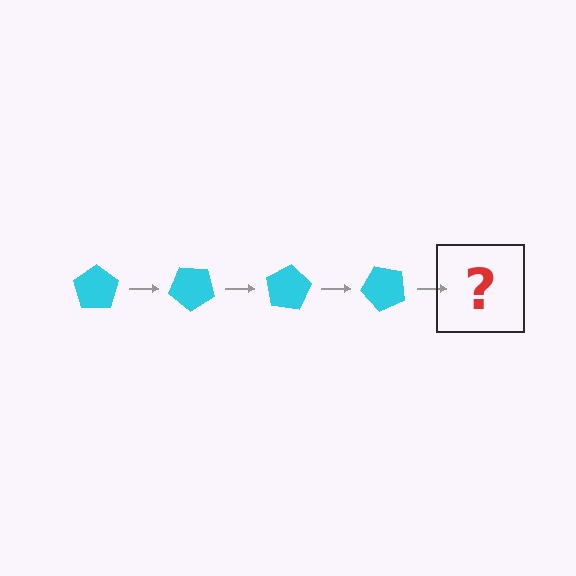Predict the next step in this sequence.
The next step is a cyan pentagon rotated 160 degrees.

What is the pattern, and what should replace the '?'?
The pattern is that the pentagon rotates 40 degrees each step. The '?' should be a cyan pentagon rotated 160 degrees.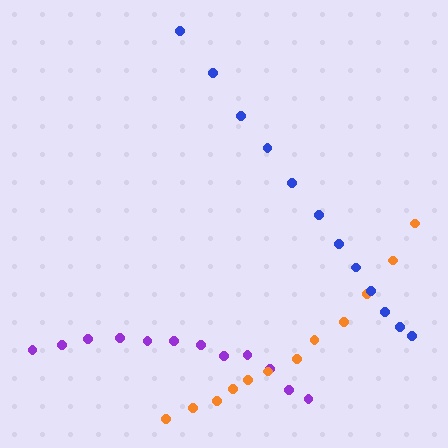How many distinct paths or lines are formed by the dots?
There are 3 distinct paths.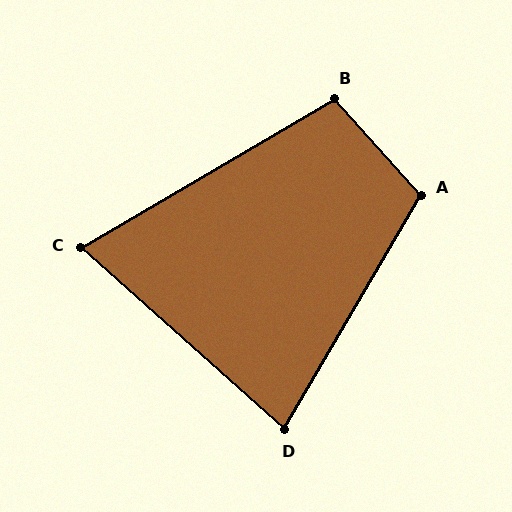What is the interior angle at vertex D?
Approximately 79 degrees (acute).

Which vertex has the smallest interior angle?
C, at approximately 72 degrees.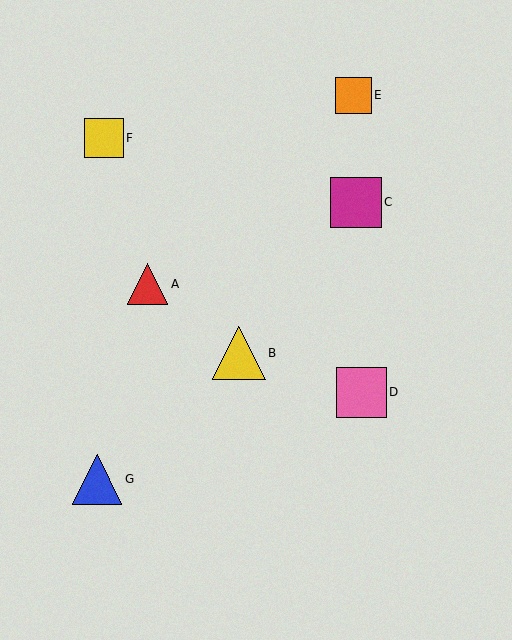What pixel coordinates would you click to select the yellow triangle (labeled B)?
Click at (239, 353) to select the yellow triangle B.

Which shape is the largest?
The yellow triangle (labeled B) is the largest.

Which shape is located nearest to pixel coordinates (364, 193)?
The magenta square (labeled C) at (356, 202) is nearest to that location.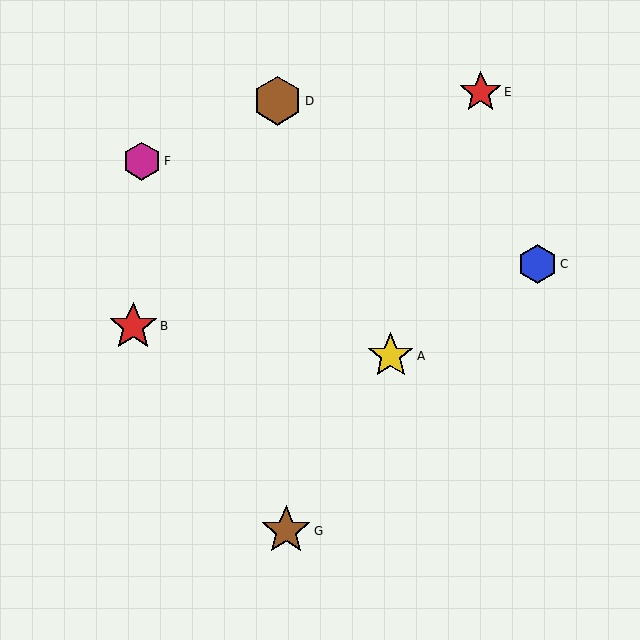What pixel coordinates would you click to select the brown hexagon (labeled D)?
Click at (278, 101) to select the brown hexagon D.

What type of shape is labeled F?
Shape F is a magenta hexagon.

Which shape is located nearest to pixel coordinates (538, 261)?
The blue hexagon (labeled C) at (538, 264) is nearest to that location.